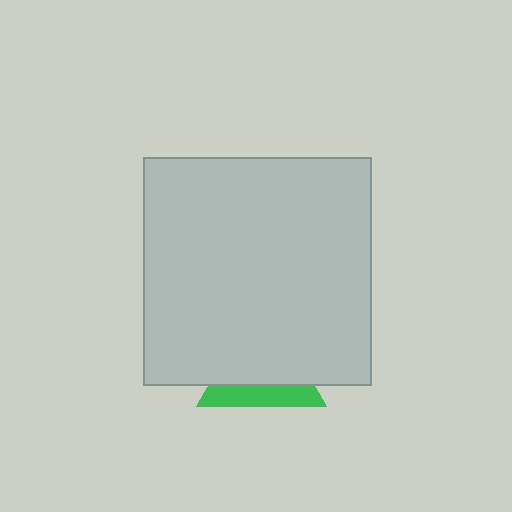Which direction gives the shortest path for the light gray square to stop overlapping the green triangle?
Moving up gives the shortest separation.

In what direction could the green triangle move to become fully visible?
The green triangle could move down. That would shift it out from behind the light gray square entirely.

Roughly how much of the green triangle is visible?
A small part of it is visible (roughly 35%).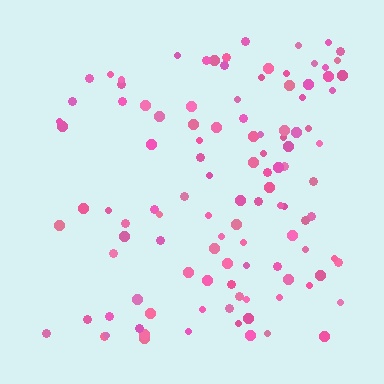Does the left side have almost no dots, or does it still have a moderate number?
Still a moderate number, just noticeably fewer than the right.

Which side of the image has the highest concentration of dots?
The right.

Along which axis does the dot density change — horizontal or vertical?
Horizontal.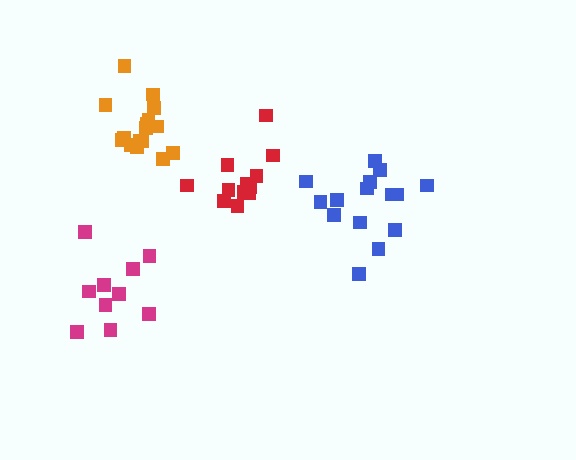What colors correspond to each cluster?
The clusters are colored: blue, orange, red, magenta.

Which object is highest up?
The orange cluster is topmost.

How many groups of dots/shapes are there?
There are 4 groups.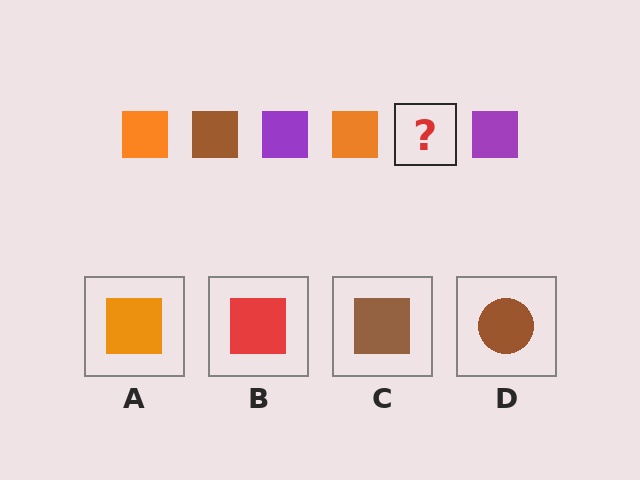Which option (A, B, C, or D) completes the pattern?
C.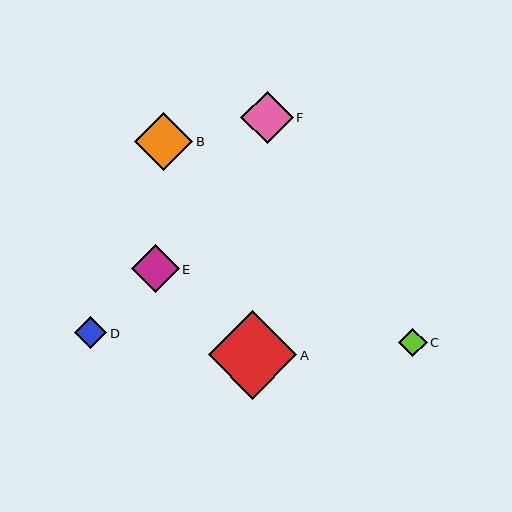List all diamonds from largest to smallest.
From largest to smallest: A, B, F, E, D, C.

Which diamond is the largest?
Diamond A is the largest with a size of approximately 88 pixels.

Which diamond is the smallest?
Diamond C is the smallest with a size of approximately 29 pixels.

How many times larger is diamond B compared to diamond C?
Diamond B is approximately 2.0 times the size of diamond C.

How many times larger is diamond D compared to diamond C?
Diamond D is approximately 1.1 times the size of diamond C.